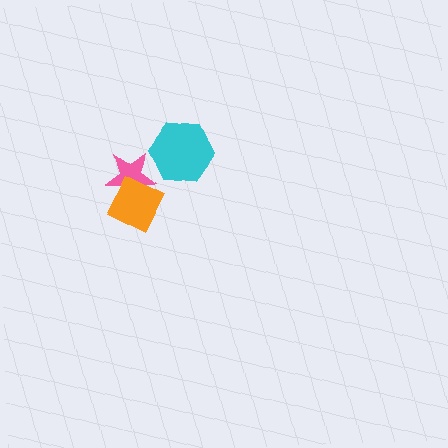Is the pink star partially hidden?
Yes, it is partially covered by another shape.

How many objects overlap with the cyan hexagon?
0 objects overlap with the cyan hexagon.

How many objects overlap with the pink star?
1 object overlaps with the pink star.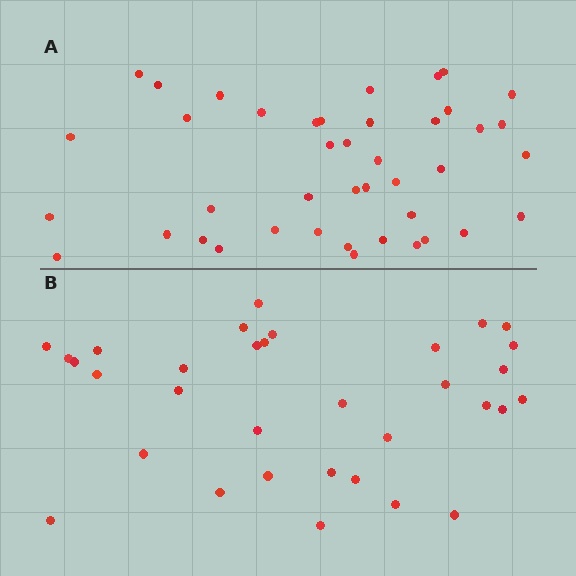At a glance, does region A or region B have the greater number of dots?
Region A (the top region) has more dots.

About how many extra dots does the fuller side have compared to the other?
Region A has roughly 8 or so more dots than region B.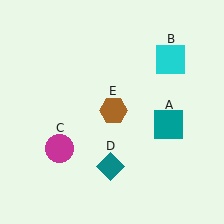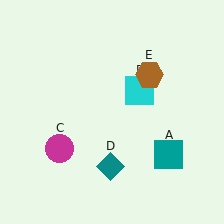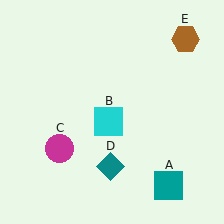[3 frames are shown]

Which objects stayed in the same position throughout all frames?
Magenta circle (object C) and teal diamond (object D) remained stationary.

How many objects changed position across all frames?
3 objects changed position: teal square (object A), cyan square (object B), brown hexagon (object E).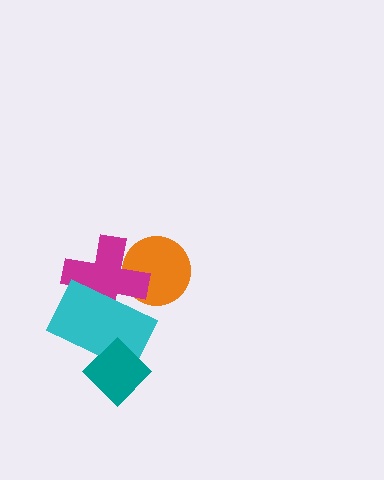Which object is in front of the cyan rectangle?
The teal diamond is in front of the cyan rectangle.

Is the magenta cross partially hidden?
Yes, it is partially covered by another shape.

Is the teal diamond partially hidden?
No, no other shape covers it.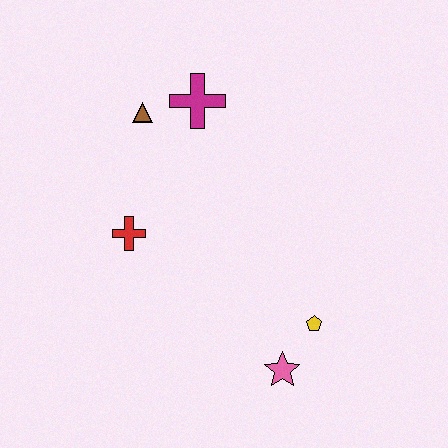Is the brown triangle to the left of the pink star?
Yes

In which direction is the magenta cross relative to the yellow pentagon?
The magenta cross is above the yellow pentagon.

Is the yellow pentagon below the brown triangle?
Yes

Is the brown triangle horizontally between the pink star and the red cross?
Yes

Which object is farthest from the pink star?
The brown triangle is farthest from the pink star.